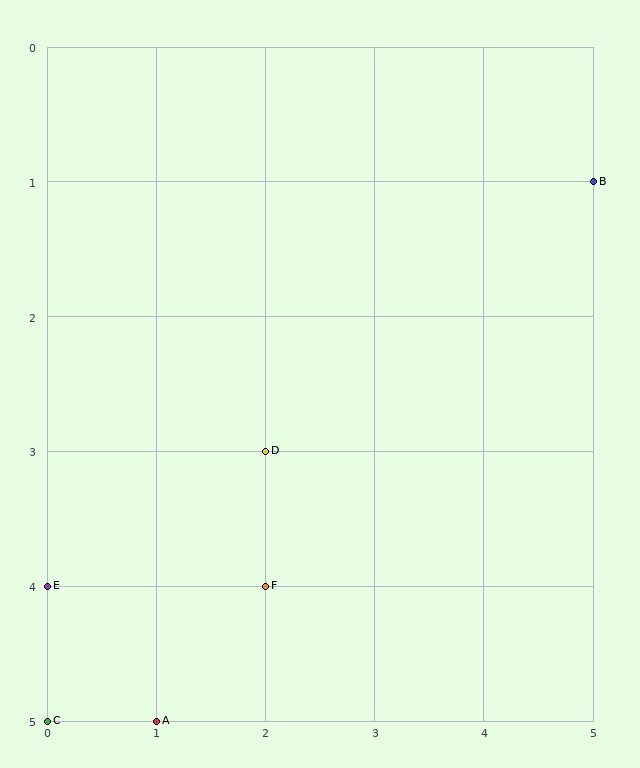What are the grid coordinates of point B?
Point B is at grid coordinates (5, 1).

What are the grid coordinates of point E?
Point E is at grid coordinates (0, 4).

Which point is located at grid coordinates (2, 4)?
Point F is at (2, 4).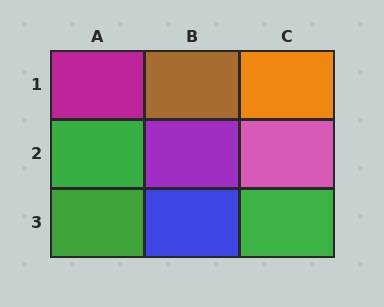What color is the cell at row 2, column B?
Purple.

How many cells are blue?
1 cell is blue.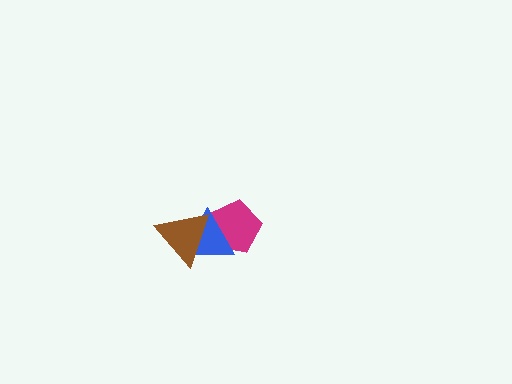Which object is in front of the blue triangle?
The brown triangle is in front of the blue triangle.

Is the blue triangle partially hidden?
Yes, it is partially covered by another shape.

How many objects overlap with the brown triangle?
2 objects overlap with the brown triangle.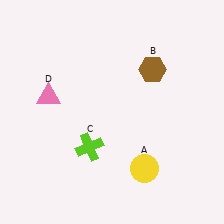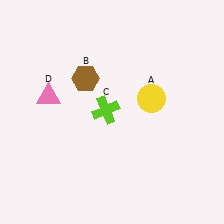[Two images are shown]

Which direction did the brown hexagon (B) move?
The brown hexagon (B) moved left.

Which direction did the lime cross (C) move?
The lime cross (C) moved up.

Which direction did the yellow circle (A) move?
The yellow circle (A) moved up.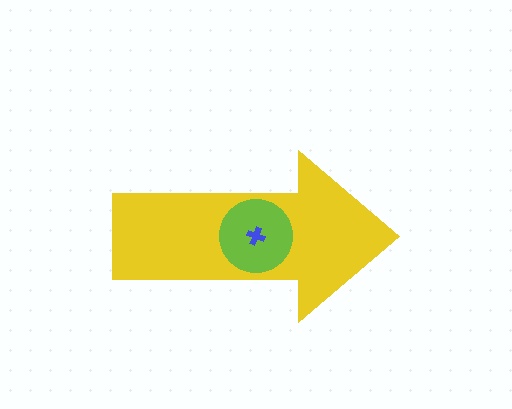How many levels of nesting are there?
3.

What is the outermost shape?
The yellow arrow.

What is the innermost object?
The blue cross.